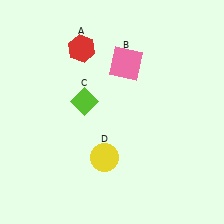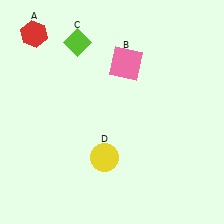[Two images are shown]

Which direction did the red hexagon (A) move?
The red hexagon (A) moved left.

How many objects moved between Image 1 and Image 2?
2 objects moved between the two images.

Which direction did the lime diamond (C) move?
The lime diamond (C) moved up.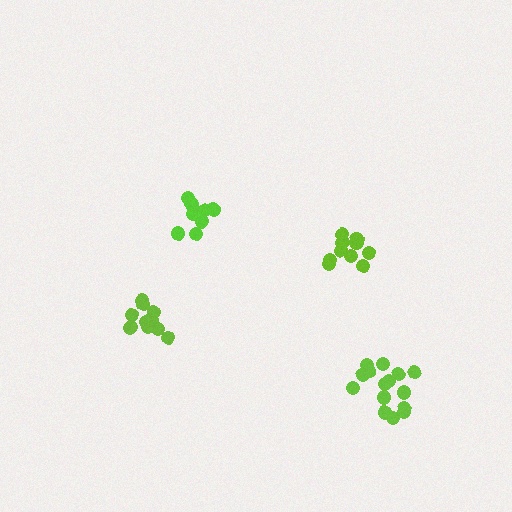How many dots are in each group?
Group 1: 15 dots, Group 2: 10 dots, Group 3: 12 dots, Group 4: 10 dots (47 total).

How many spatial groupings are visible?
There are 4 spatial groupings.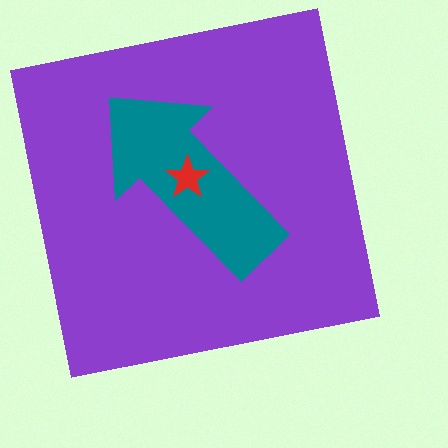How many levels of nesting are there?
3.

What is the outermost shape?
The purple square.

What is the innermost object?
The red star.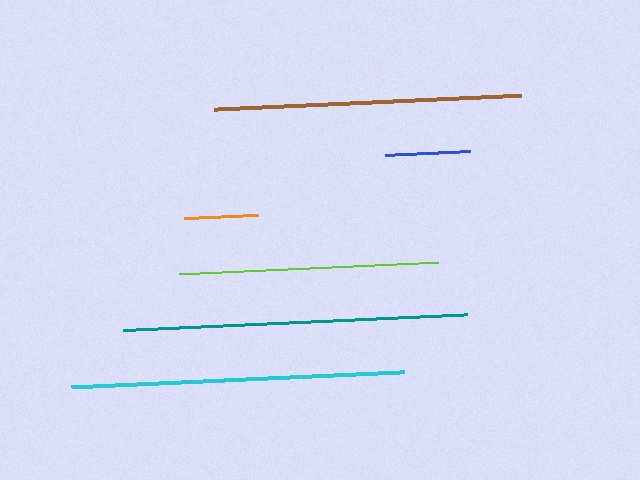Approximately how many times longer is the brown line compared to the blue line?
The brown line is approximately 3.6 times the length of the blue line.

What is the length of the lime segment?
The lime segment is approximately 258 pixels long.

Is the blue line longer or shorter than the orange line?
The blue line is longer than the orange line.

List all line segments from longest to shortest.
From longest to shortest: teal, cyan, brown, lime, blue, orange.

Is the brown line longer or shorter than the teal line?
The teal line is longer than the brown line.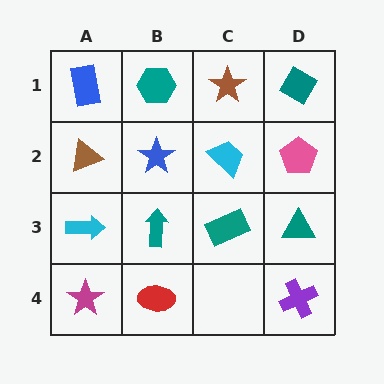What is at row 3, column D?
A teal triangle.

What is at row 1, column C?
A brown star.